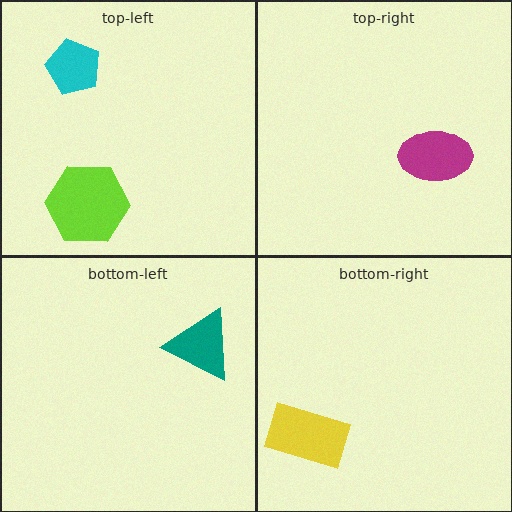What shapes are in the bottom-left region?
The teal triangle.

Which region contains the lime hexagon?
The top-left region.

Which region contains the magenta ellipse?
The top-right region.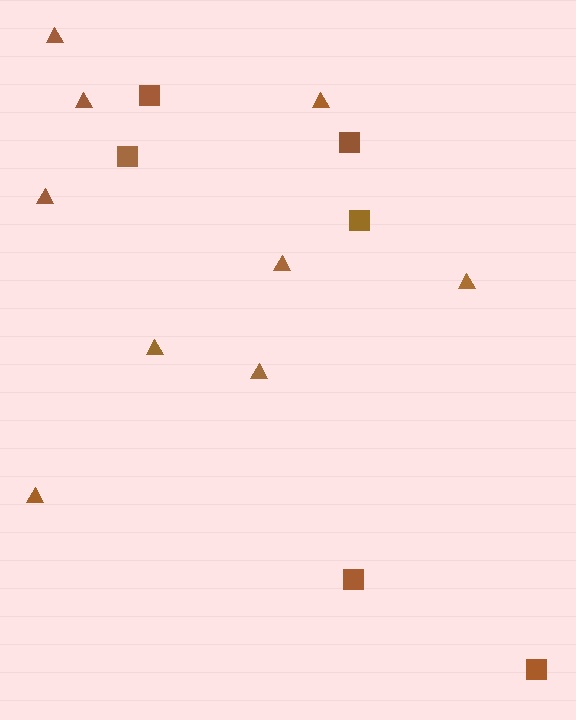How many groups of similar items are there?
There are 2 groups: one group of triangles (9) and one group of squares (6).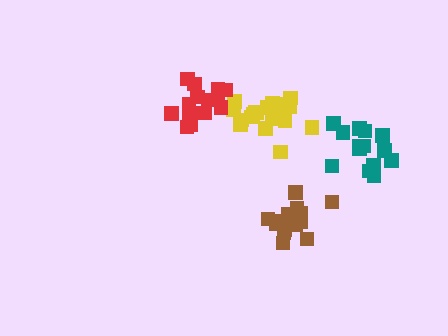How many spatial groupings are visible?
There are 4 spatial groupings.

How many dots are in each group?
Group 1: 14 dots, Group 2: 19 dots, Group 3: 14 dots, Group 4: 15 dots (62 total).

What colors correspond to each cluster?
The clusters are colored: brown, yellow, teal, red.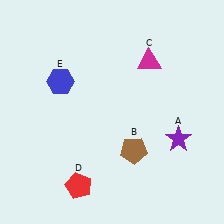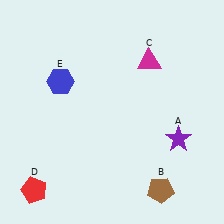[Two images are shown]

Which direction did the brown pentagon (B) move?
The brown pentagon (B) moved down.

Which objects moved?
The objects that moved are: the brown pentagon (B), the red pentagon (D).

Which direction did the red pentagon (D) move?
The red pentagon (D) moved left.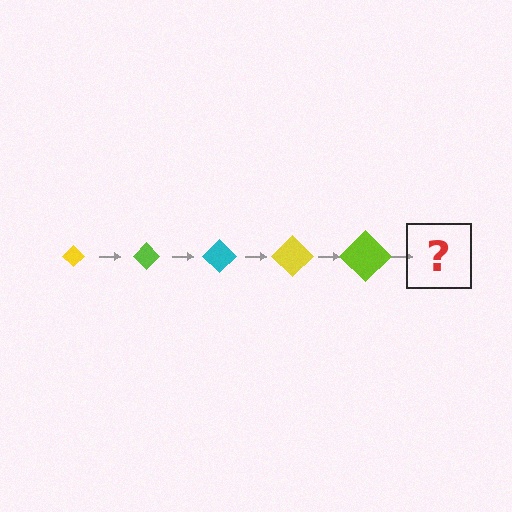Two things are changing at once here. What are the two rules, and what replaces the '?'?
The two rules are that the diamond grows larger each step and the color cycles through yellow, lime, and cyan. The '?' should be a cyan diamond, larger than the previous one.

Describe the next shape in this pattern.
It should be a cyan diamond, larger than the previous one.